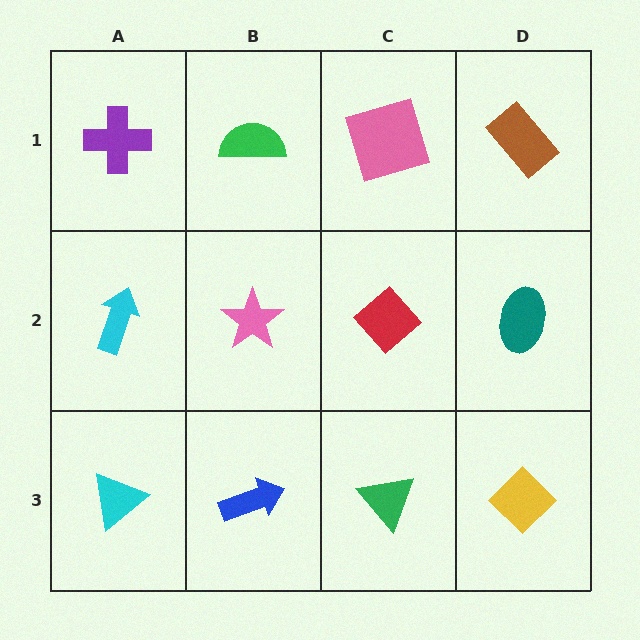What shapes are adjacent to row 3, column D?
A teal ellipse (row 2, column D), a green triangle (row 3, column C).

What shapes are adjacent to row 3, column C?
A red diamond (row 2, column C), a blue arrow (row 3, column B), a yellow diamond (row 3, column D).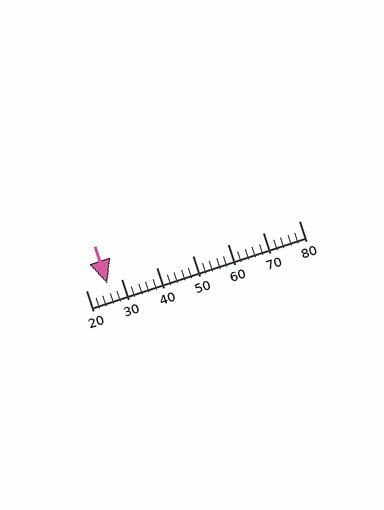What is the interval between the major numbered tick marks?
The major tick marks are spaced 10 units apart.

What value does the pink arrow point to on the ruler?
The pink arrow points to approximately 26.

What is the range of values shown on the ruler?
The ruler shows values from 20 to 80.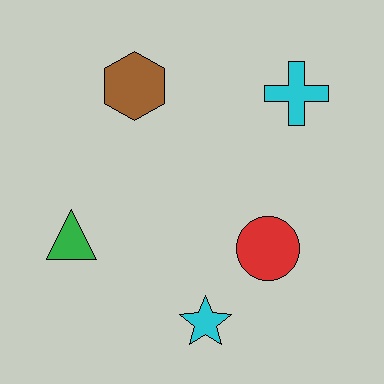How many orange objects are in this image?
There are no orange objects.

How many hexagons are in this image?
There is 1 hexagon.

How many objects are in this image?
There are 5 objects.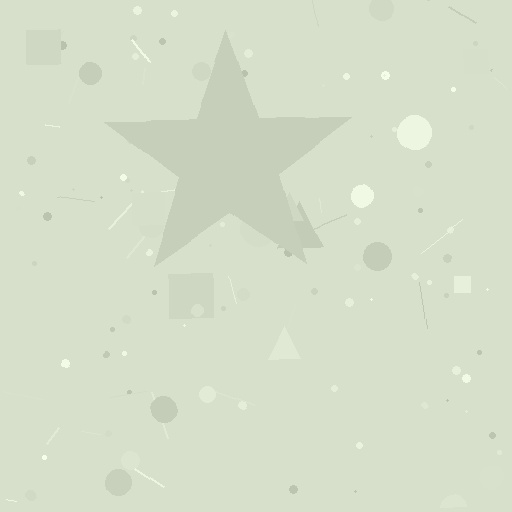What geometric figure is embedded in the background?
A star is embedded in the background.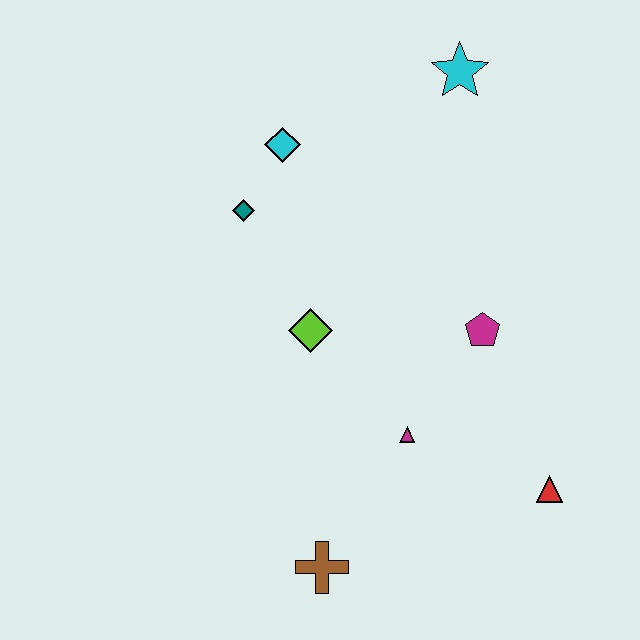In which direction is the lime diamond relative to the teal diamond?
The lime diamond is below the teal diamond.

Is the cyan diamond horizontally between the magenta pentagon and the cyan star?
No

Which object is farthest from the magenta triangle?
The cyan star is farthest from the magenta triangle.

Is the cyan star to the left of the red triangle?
Yes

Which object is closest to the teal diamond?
The cyan diamond is closest to the teal diamond.